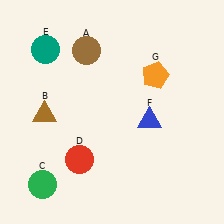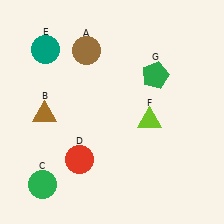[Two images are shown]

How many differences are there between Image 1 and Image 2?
There are 2 differences between the two images.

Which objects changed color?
F changed from blue to lime. G changed from orange to green.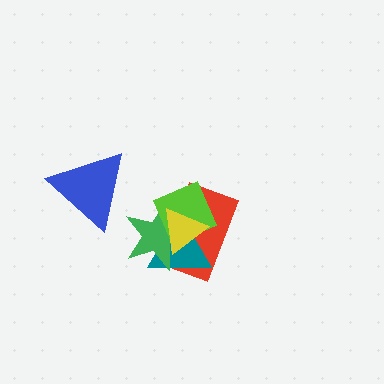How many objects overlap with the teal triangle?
4 objects overlap with the teal triangle.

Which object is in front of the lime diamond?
The yellow triangle is in front of the lime diamond.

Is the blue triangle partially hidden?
No, no other shape covers it.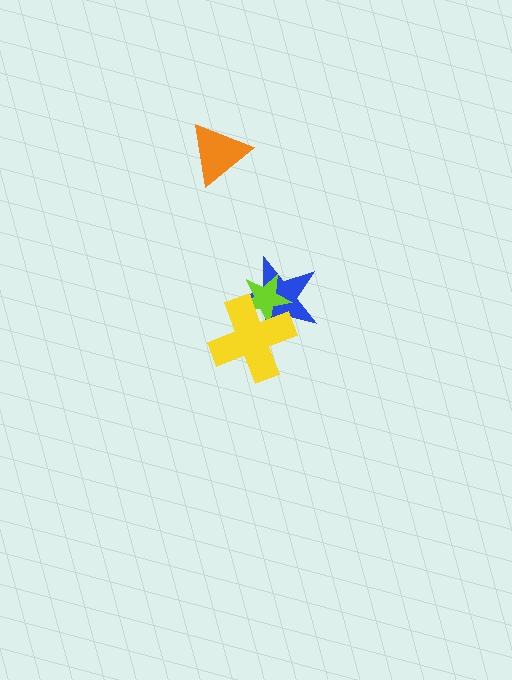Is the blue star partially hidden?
Yes, it is partially covered by another shape.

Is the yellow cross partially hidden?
No, no other shape covers it.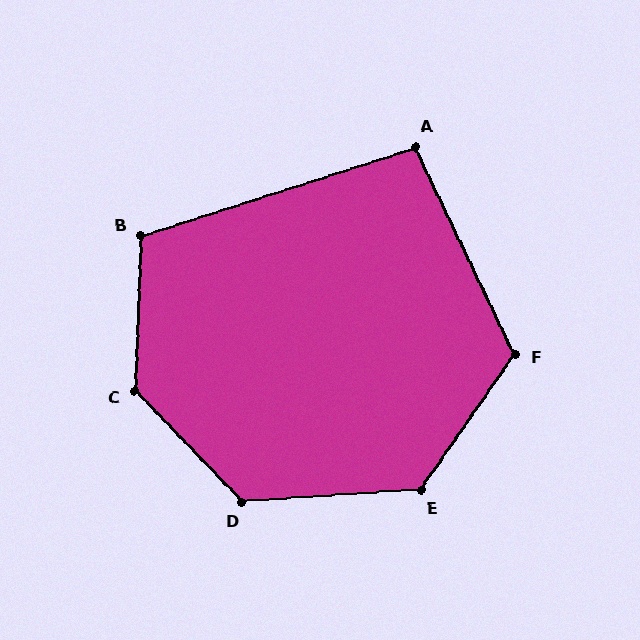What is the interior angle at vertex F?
Approximately 120 degrees (obtuse).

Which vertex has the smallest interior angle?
A, at approximately 98 degrees.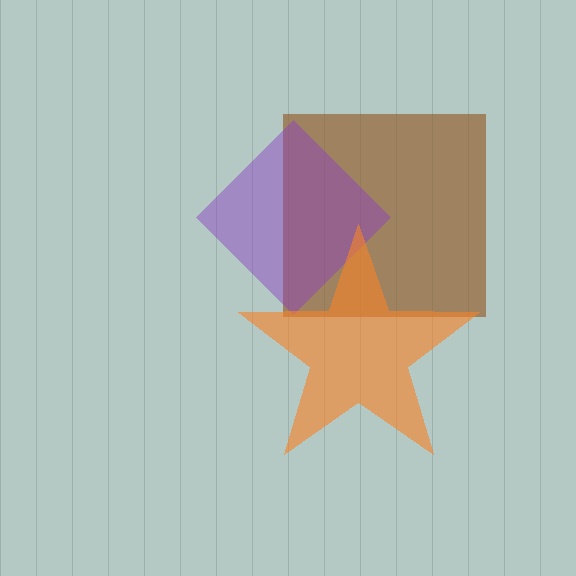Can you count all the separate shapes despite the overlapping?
Yes, there are 3 separate shapes.